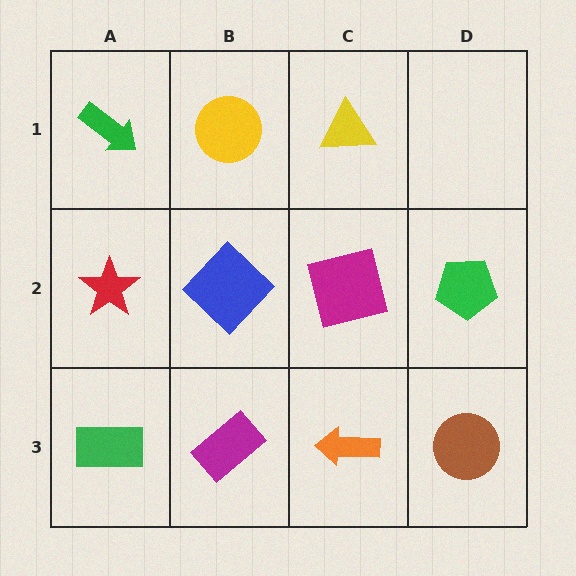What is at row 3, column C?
An orange arrow.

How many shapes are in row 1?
3 shapes.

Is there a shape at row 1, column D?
No, that cell is empty.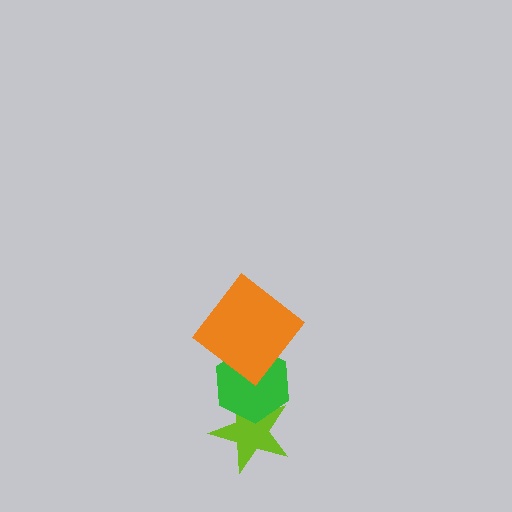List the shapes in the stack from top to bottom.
From top to bottom: the orange diamond, the green hexagon, the lime star.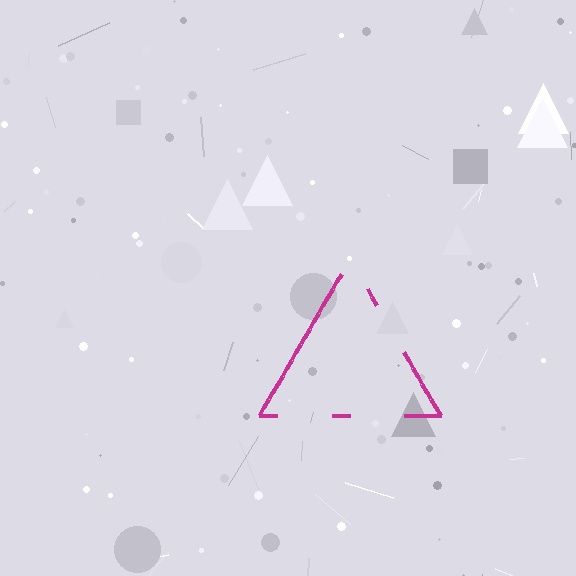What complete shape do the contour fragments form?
The contour fragments form a triangle.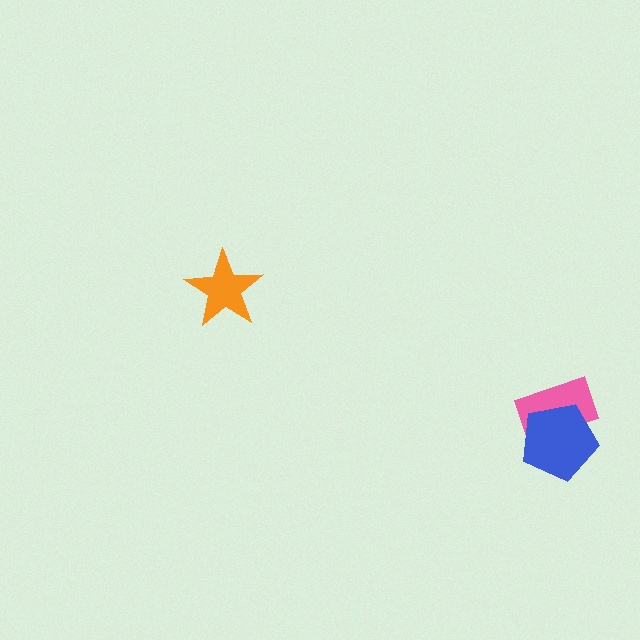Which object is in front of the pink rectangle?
The blue pentagon is in front of the pink rectangle.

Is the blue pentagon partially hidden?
No, no other shape covers it.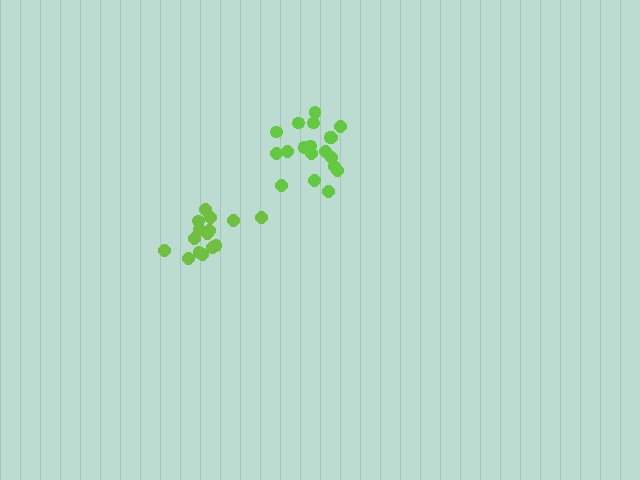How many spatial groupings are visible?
There are 2 spatial groupings.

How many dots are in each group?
Group 1: 15 dots, Group 2: 19 dots (34 total).